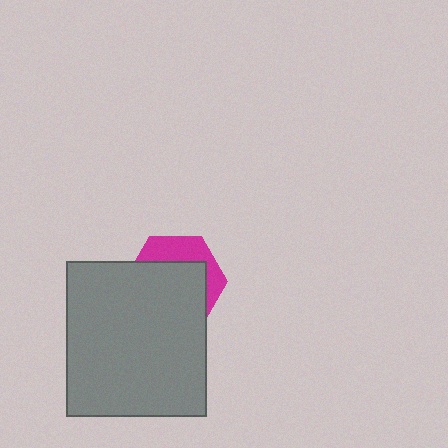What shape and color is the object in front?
The object in front is a gray rectangle.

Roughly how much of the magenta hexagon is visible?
A small part of it is visible (roughly 33%).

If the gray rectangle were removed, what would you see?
You would see the complete magenta hexagon.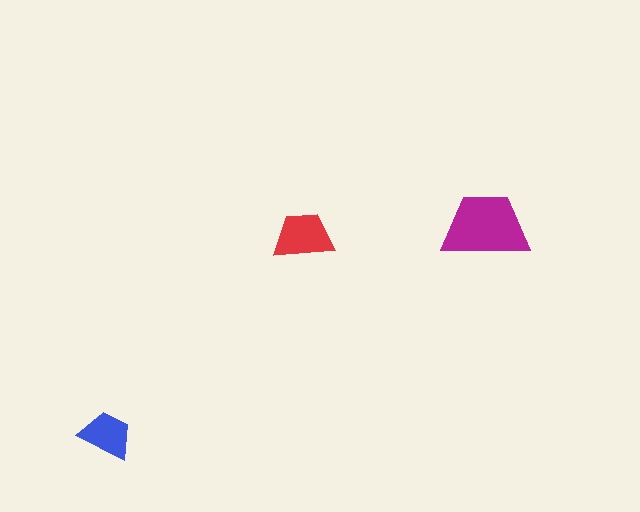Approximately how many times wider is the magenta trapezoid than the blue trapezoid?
About 1.5 times wider.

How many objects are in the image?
There are 3 objects in the image.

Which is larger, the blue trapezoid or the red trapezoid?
The red one.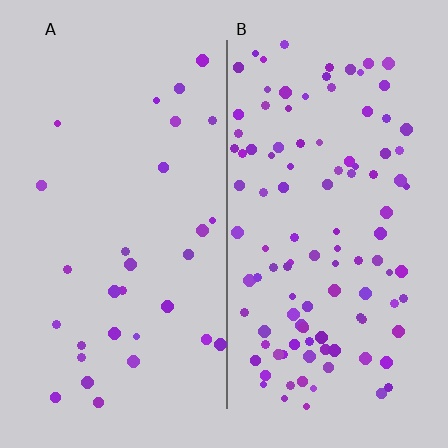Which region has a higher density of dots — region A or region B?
B (the right).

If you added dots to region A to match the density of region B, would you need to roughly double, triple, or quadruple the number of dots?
Approximately quadruple.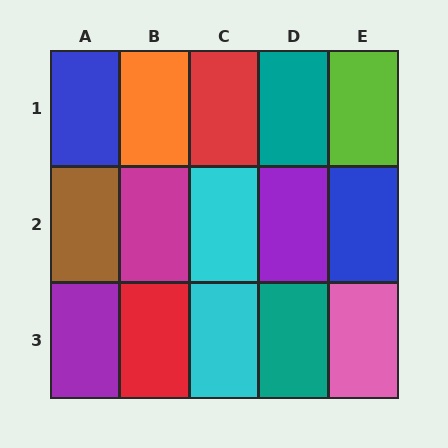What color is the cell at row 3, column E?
Pink.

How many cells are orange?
1 cell is orange.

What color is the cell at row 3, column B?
Red.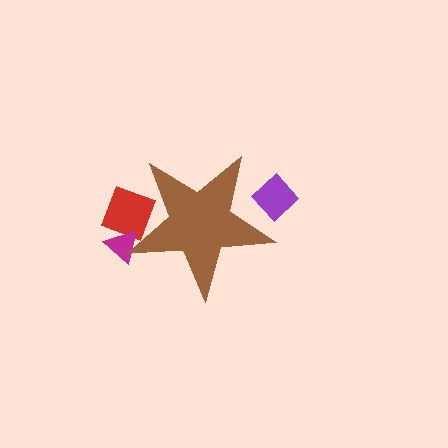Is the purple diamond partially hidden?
Yes, the purple diamond is partially hidden behind the brown star.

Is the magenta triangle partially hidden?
Yes, the magenta triangle is partially hidden behind the brown star.